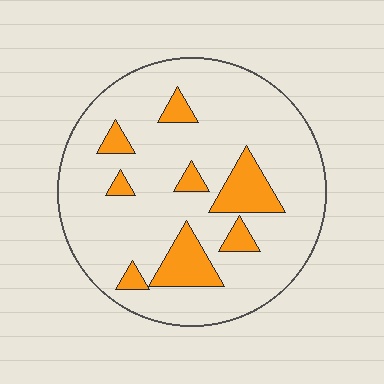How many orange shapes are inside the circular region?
8.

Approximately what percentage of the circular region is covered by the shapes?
Approximately 15%.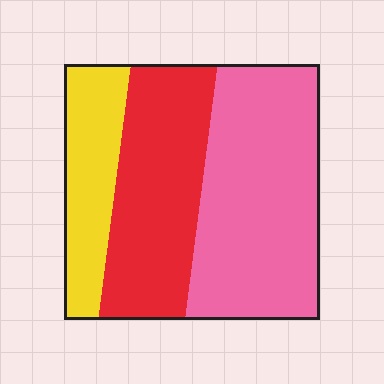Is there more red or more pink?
Pink.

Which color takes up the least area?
Yellow, at roughly 20%.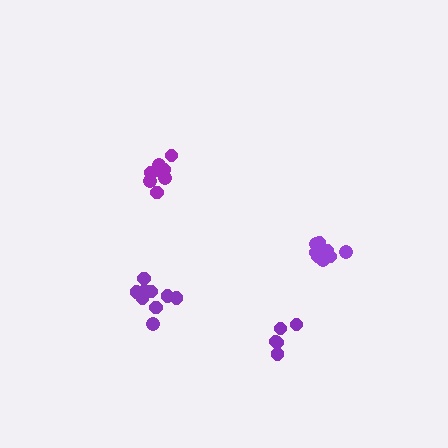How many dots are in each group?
Group 1: 9 dots, Group 2: 11 dots, Group 3: 8 dots, Group 4: 5 dots (33 total).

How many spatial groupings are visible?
There are 4 spatial groupings.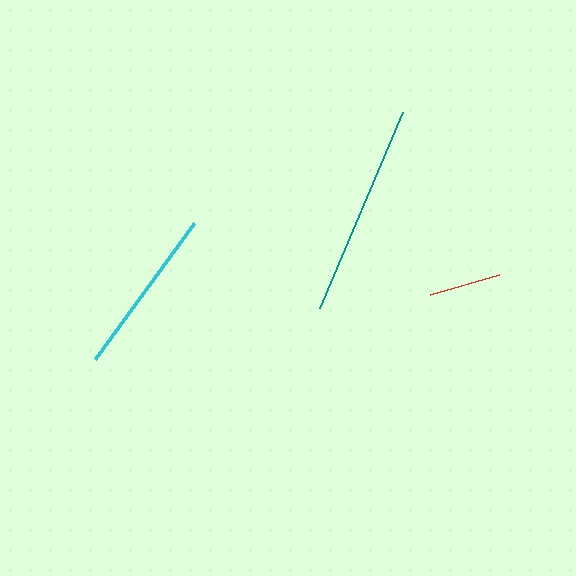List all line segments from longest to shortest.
From longest to shortest: teal, cyan, red.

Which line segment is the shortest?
The red line is the shortest at approximately 72 pixels.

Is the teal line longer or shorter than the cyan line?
The teal line is longer than the cyan line.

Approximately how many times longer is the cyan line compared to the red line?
The cyan line is approximately 2.4 times the length of the red line.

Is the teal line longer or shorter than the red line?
The teal line is longer than the red line.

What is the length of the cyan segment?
The cyan segment is approximately 169 pixels long.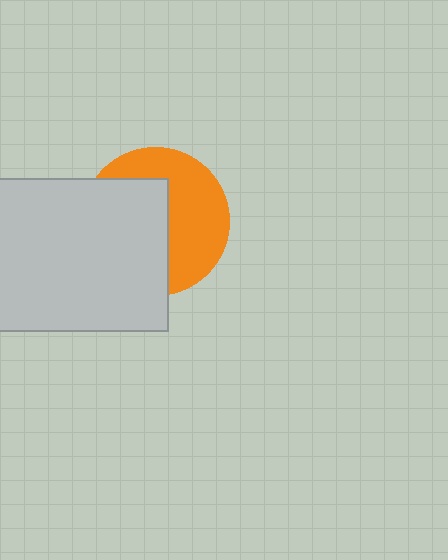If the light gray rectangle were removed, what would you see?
You would see the complete orange circle.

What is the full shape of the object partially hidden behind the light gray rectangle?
The partially hidden object is an orange circle.